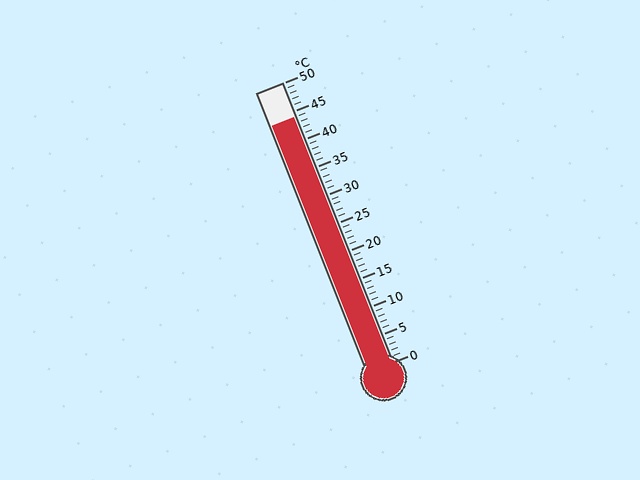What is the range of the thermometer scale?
The thermometer scale ranges from 0°C to 50°C.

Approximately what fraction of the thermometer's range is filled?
The thermometer is filled to approximately 90% of its range.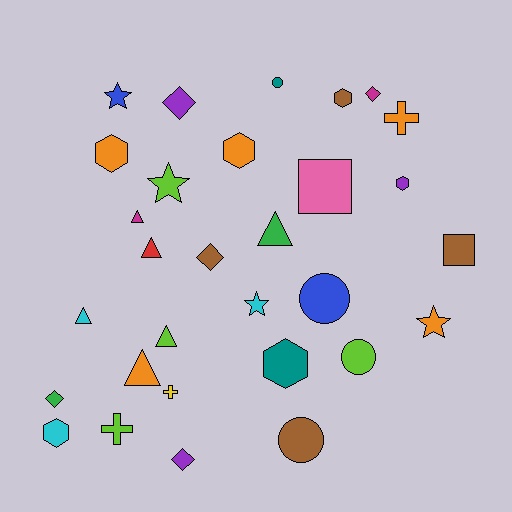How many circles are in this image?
There are 4 circles.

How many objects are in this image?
There are 30 objects.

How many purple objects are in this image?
There are 3 purple objects.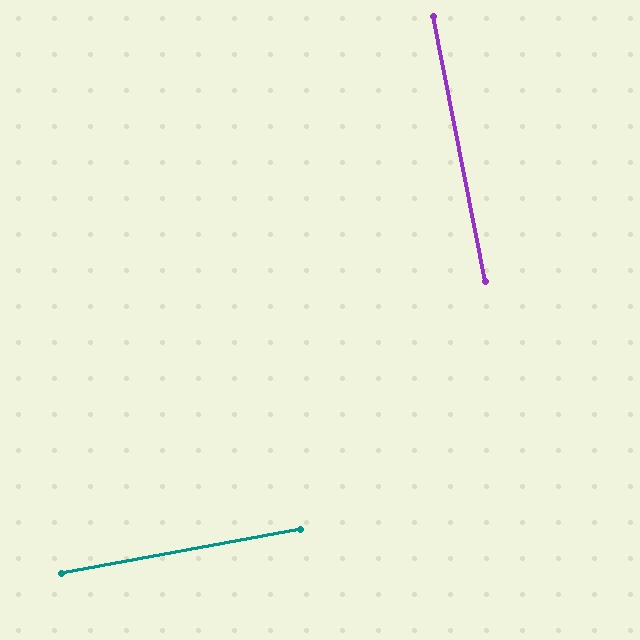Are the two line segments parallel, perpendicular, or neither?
Perpendicular — they meet at approximately 89°.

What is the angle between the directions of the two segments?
Approximately 89 degrees.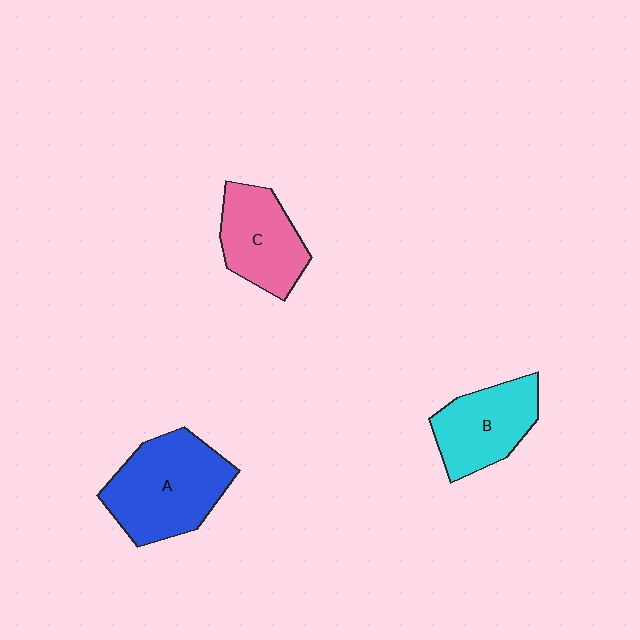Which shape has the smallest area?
Shape C (pink).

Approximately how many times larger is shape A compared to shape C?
Approximately 1.4 times.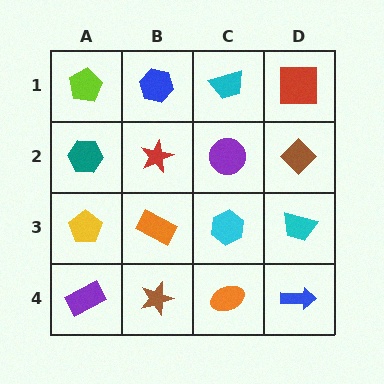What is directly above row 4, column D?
A cyan trapezoid.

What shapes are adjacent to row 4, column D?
A cyan trapezoid (row 3, column D), an orange ellipse (row 4, column C).